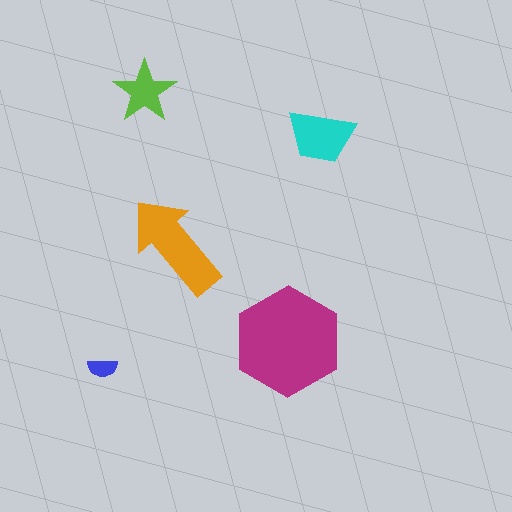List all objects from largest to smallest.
The magenta hexagon, the orange arrow, the cyan trapezoid, the lime star, the blue semicircle.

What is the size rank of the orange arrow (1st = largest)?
2nd.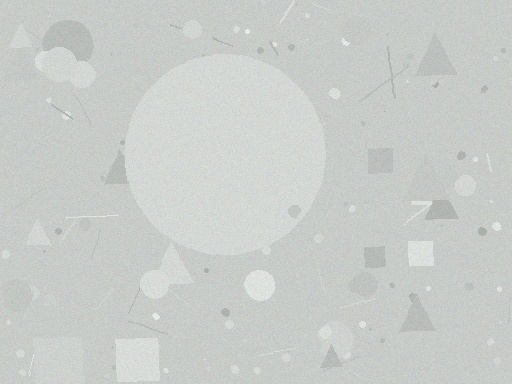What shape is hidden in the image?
A circle is hidden in the image.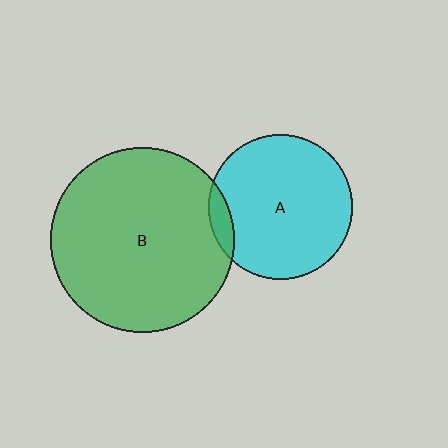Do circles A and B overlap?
Yes.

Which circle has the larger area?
Circle B (green).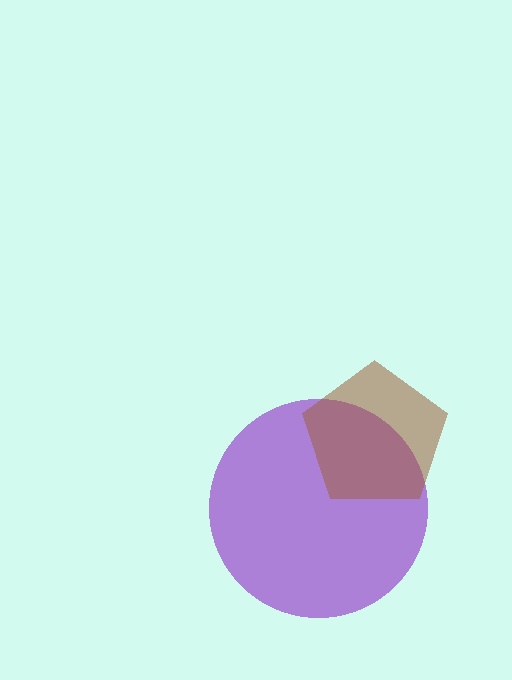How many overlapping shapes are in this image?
There are 2 overlapping shapes in the image.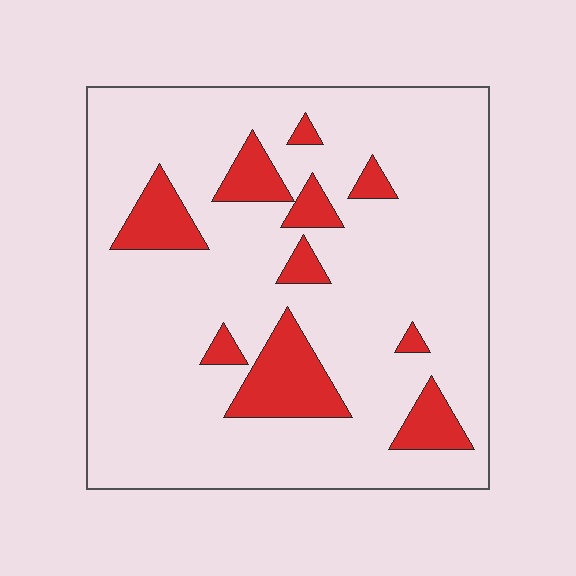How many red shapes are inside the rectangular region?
10.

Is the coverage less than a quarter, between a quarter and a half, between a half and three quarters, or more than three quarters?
Less than a quarter.